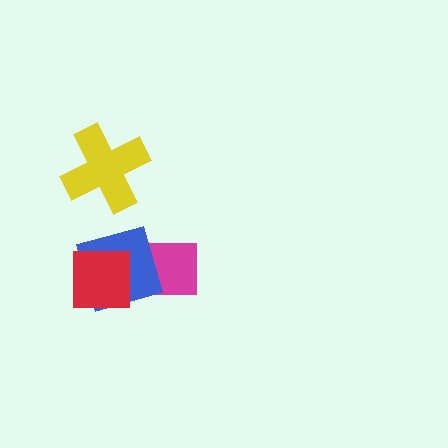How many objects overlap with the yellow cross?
0 objects overlap with the yellow cross.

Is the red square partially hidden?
No, no other shape covers it.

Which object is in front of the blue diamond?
The red square is in front of the blue diamond.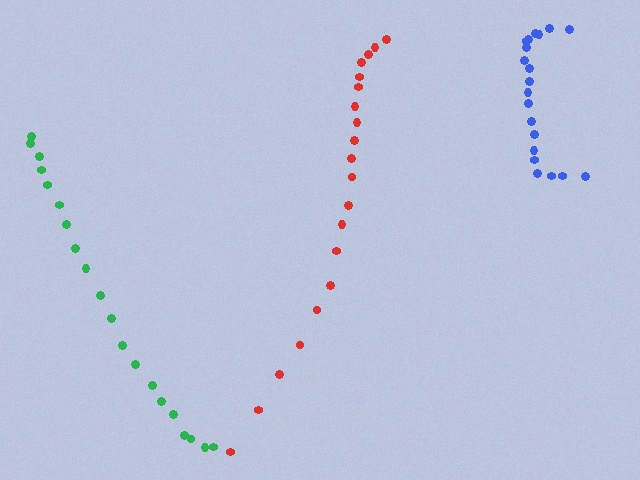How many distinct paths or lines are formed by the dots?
There are 3 distinct paths.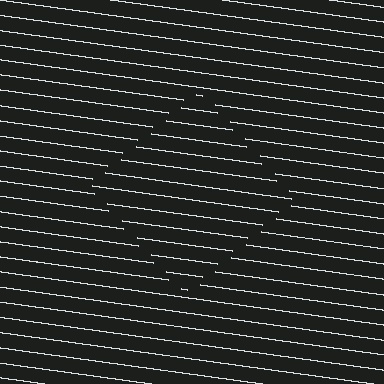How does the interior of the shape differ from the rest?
The interior of the shape contains the same grating, shifted by half a period — the contour is defined by the phase discontinuity where line-ends from the inner and outer gratings abut.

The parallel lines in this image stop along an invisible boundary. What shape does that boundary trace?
An illusory square. The interior of the shape contains the same grating, shifted by half a period — the contour is defined by the phase discontinuity where line-ends from the inner and outer gratings abut.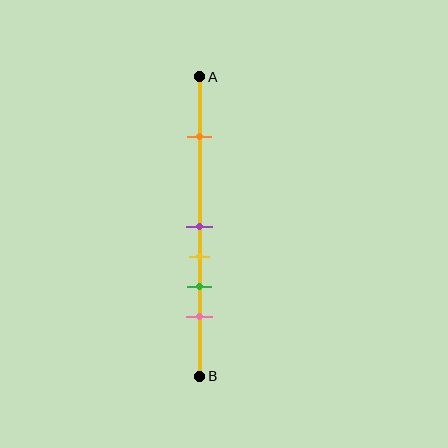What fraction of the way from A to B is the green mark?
The green mark is approximately 70% (0.7) of the way from A to B.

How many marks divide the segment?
There are 5 marks dividing the segment.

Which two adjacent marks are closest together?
The purple and yellow marks are the closest adjacent pair.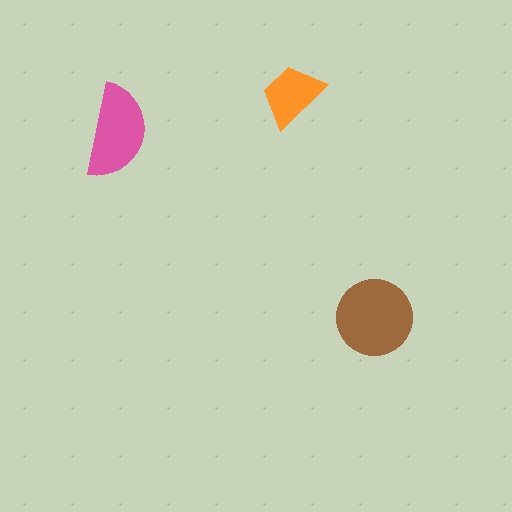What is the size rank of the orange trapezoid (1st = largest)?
3rd.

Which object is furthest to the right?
The brown circle is rightmost.